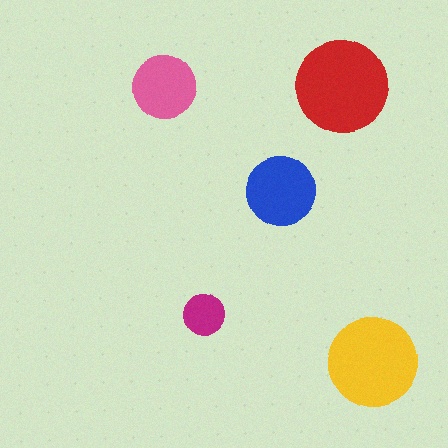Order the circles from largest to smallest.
the red one, the yellow one, the blue one, the pink one, the magenta one.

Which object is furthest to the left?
The pink circle is leftmost.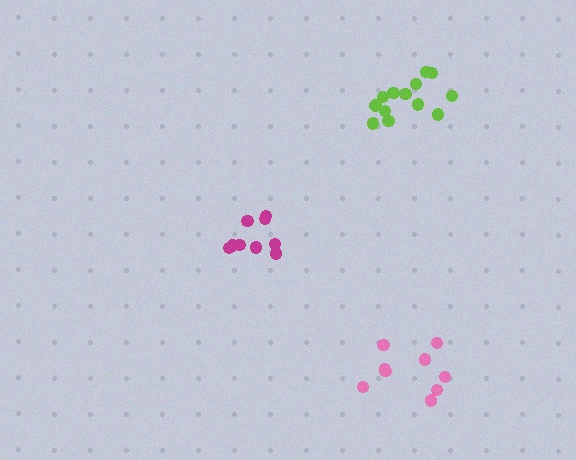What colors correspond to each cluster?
The clusters are colored: magenta, lime, pink.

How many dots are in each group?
Group 1: 9 dots, Group 2: 13 dots, Group 3: 9 dots (31 total).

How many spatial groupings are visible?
There are 3 spatial groupings.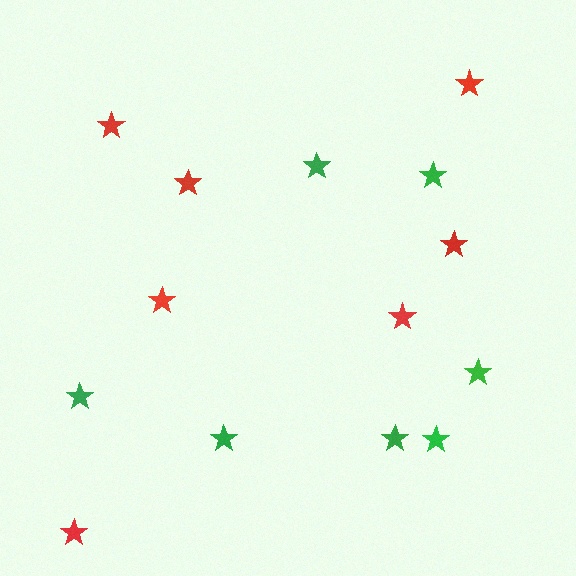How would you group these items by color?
There are 2 groups: one group of green stars (7) and one group of red stars (7).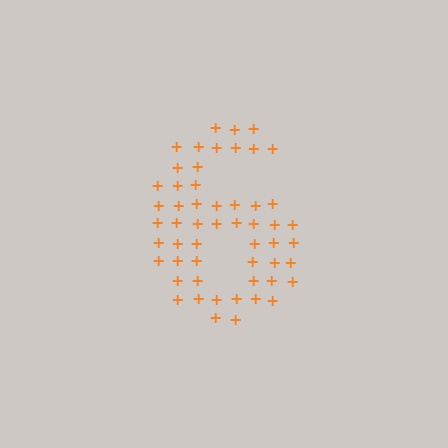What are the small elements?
The small elements are plus signs.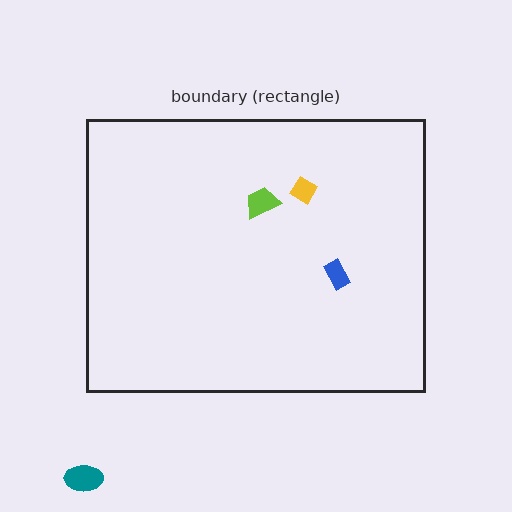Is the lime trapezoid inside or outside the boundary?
Inside.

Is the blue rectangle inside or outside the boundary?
Inside.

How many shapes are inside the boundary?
3 inside, 1 outside.